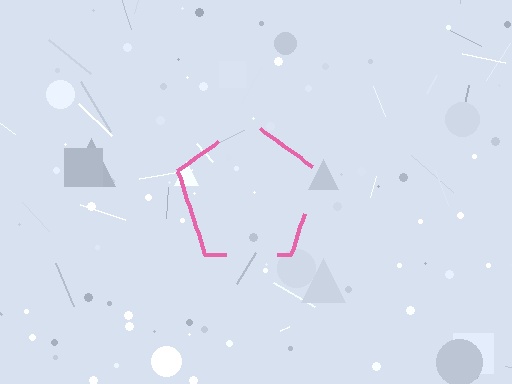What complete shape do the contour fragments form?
The contour fragments form a pentagon.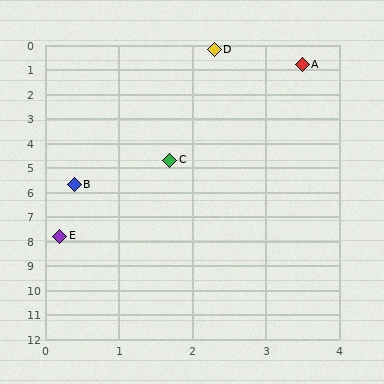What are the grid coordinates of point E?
Point E is at approximately (0.2, 7.8).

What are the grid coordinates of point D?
Point D is at approximately (2.3, 0.2).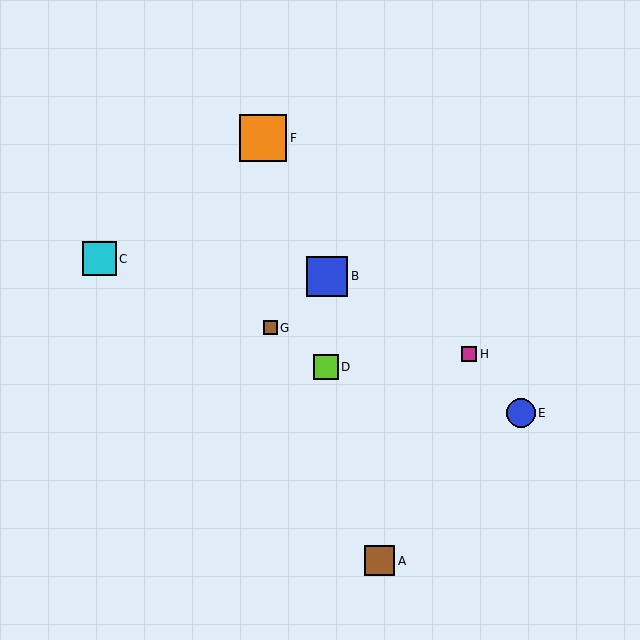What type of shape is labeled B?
Shape B is a blue square.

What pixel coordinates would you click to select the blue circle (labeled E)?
Click at (521, 413) to select the blue circle E.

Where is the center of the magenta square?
The center of the magenta square is at (469, 354).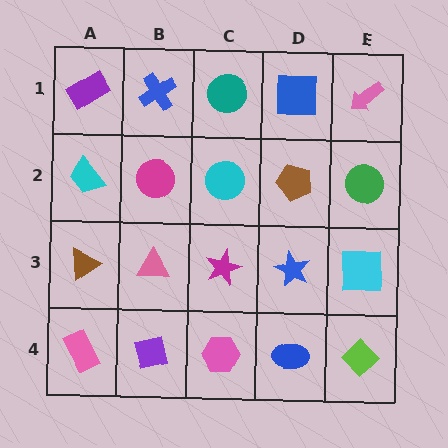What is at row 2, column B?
A magenta circle.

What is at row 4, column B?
A purple square.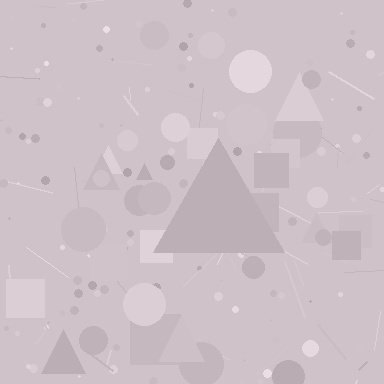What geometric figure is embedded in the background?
A triangle is embedded in the background.